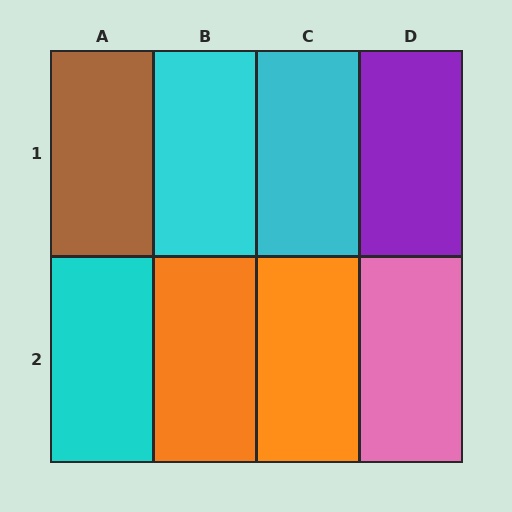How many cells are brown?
1 cell is brown.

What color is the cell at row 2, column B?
Orange.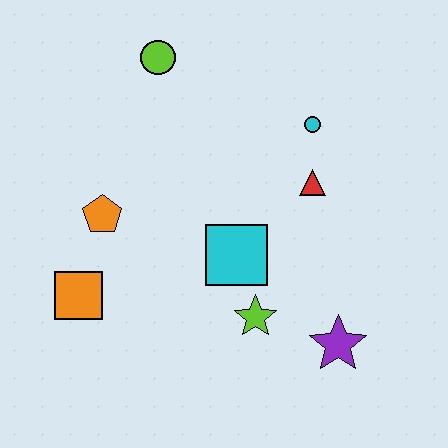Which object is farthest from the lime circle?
The purple star is farthest from the lime circle.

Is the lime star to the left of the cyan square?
No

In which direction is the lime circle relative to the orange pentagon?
The lime circle is above the orange pentagon.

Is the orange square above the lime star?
Yes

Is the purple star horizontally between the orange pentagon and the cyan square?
No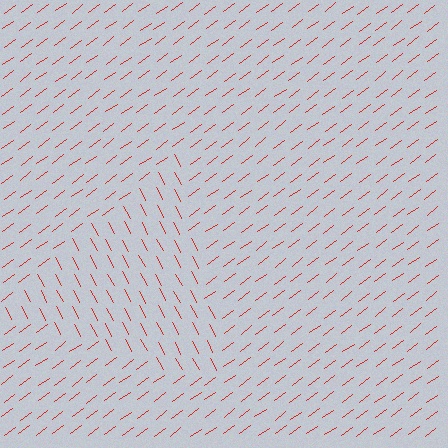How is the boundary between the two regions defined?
The boundary is defined purely by a change in line orientation (approximately 82 degrees difference). All lines are the same color and thickness.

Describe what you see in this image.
The image is filled with small red line segments. A triangle region in the image has lines oriented differently from the surrounding lines, creating a visible texture boundary.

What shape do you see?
I see a triangle.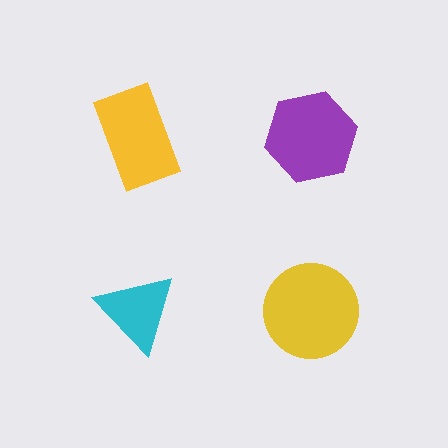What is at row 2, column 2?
A yellow circle.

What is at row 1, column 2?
A purple hexagon.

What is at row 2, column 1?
A cyan triangle.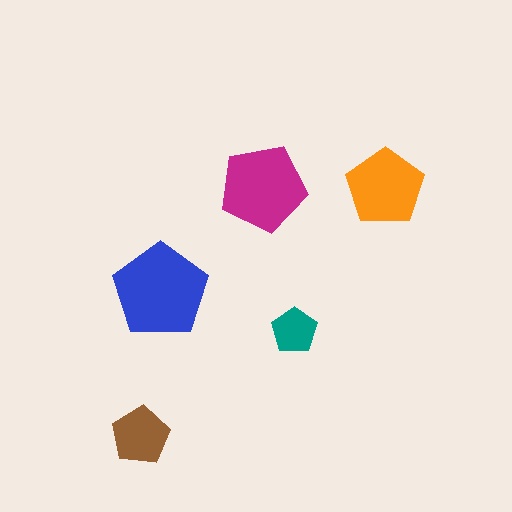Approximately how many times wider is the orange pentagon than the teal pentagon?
About 1.5 times wider.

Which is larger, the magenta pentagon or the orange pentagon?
The magenta one.